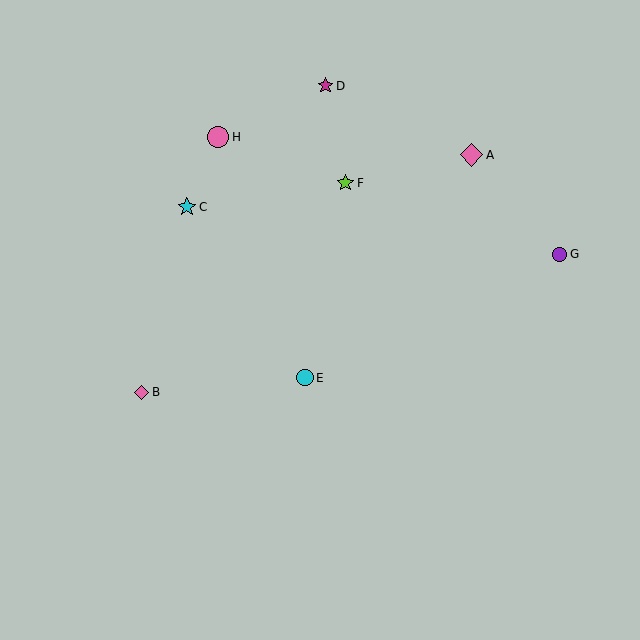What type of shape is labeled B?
Shape B is a pink diamond.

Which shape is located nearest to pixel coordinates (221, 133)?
The pink circle (labeled H) at (218, 137) is nearest to that location.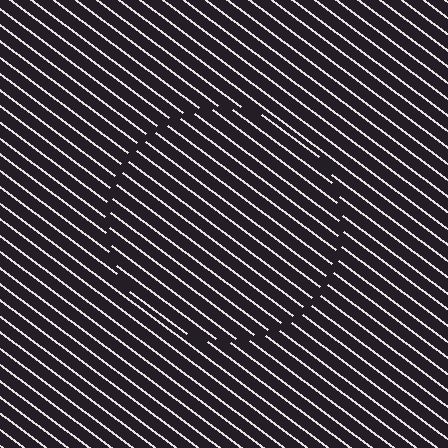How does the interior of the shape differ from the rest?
The interior of the shape contains the same grating, shifted by half a period — the contour is defined by the phase discontinuity where line-ends from the inner and outer gratings abut.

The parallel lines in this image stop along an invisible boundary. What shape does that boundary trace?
An illusory circle. The interior of the shape contains the same grating, shifted by half a period — the contour is defined by the phase discontinuity where line-ends from the inner and outer gratings abut.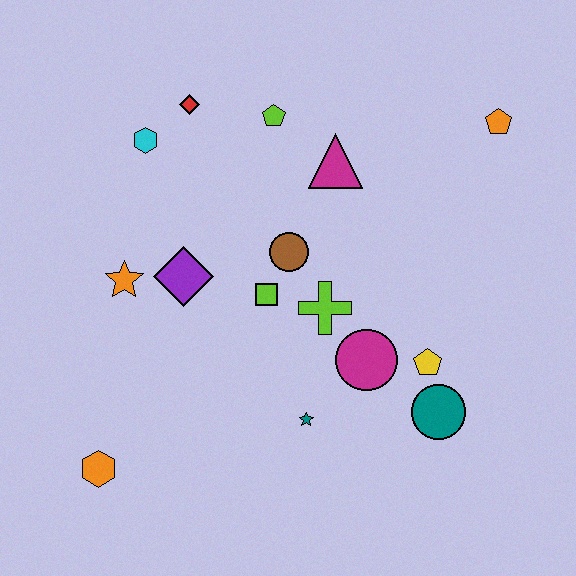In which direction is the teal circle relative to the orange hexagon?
The teal circle is to the right of the orange hexagon.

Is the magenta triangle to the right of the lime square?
Yes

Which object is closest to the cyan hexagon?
The red diamond is closest to the cyan hexagon.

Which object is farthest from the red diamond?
The teal circle is farthest from the red diamond.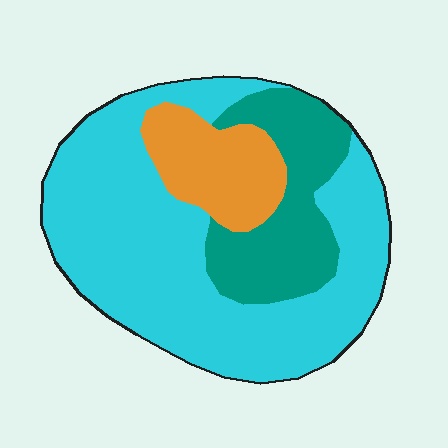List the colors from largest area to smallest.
From largest to smallest: cyan, teal, orange.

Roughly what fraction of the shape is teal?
Teal covers 22% of the shape.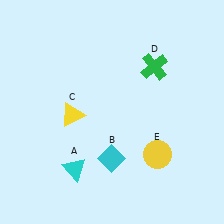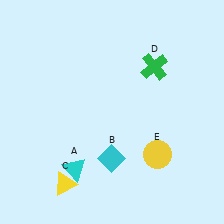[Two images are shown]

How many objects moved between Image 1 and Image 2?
1 object moved between the two images.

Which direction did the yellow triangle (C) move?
The yellow triangle (C) moved down.